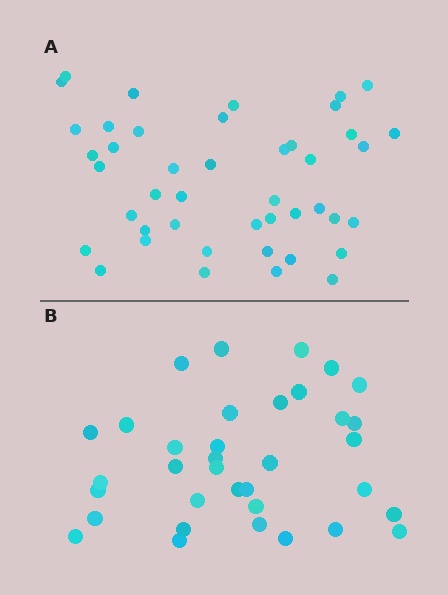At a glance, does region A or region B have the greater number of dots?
Region A (the top region) has more dots.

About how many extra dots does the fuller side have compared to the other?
Region A has roughly 8 or so more dots than region B.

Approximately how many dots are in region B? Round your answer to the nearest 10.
About 40 dots. (The exact count is 35, which rounds to 40.)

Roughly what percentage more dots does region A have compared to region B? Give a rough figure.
About 25% more.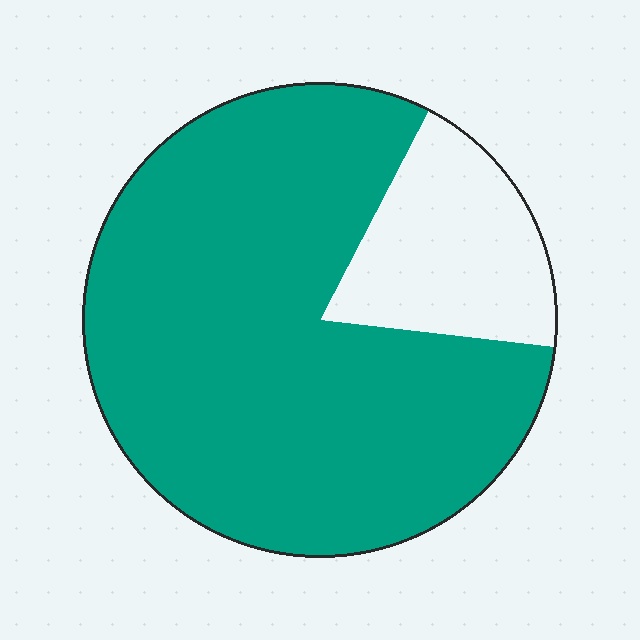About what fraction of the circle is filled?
About four fifths (4/5).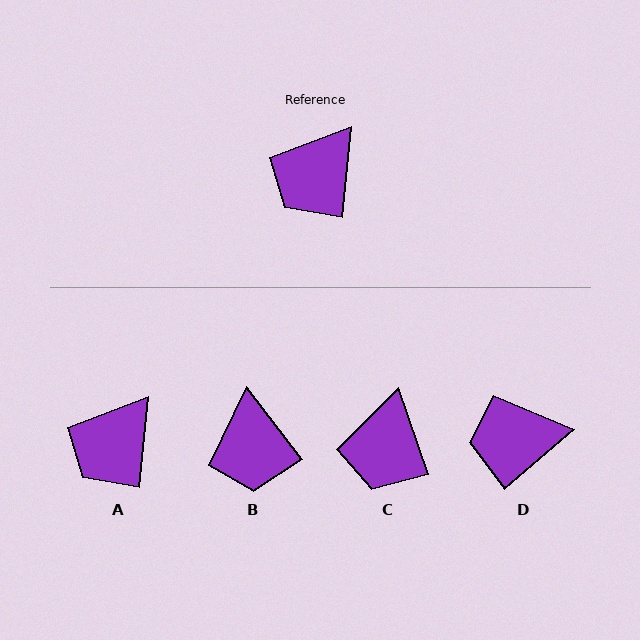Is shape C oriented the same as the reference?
No, it is off by about 25 degrees.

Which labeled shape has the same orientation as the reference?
A.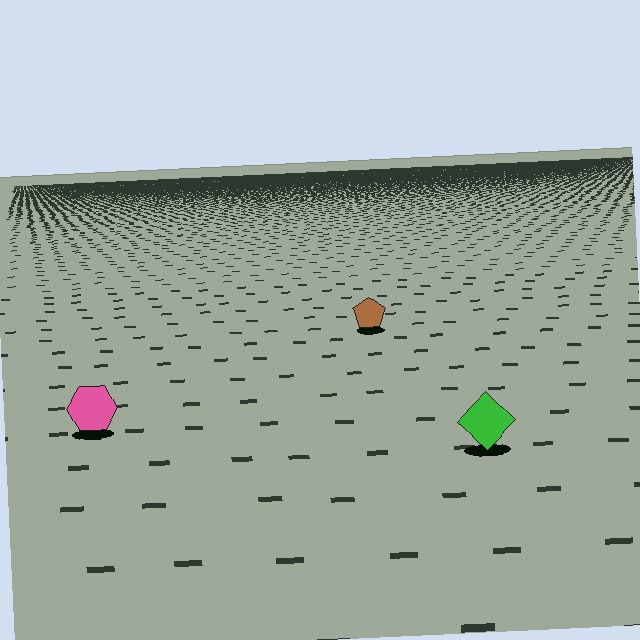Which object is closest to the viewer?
The green diamond is closest. The texture marks near it are larger and more spread out.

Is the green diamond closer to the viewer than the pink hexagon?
Yes. The green diamond is closer — you can tell from the texture gradient: the ground texture is coarser near it.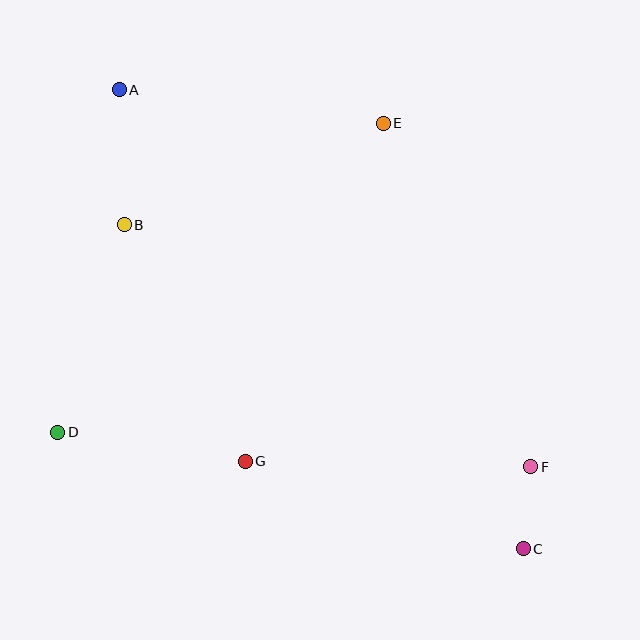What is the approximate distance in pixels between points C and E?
The distance between C and E is approximately 448 pixels.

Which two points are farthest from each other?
Points A and C are farthest from each other.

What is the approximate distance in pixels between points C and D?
The distance between C and D is approximately 480 pixels.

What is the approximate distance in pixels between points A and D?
The distance between A and D is approximately 348 pixels.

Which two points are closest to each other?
Points C and F are closest to each other.